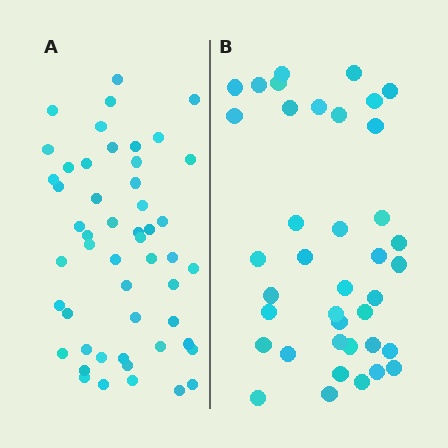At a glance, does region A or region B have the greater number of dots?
Region A (the left region) has more dots.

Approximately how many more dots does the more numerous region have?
Region A has roughly 12 or so more dots than region B.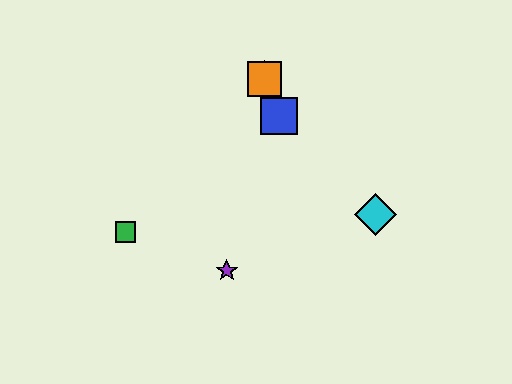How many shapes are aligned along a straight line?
4 shapes (the red star, the blue square, the yellow star, the orange square) are aligned along a straight line.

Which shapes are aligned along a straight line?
The red star, the blue square, the yellow star, the orange square are aligned along a straight line.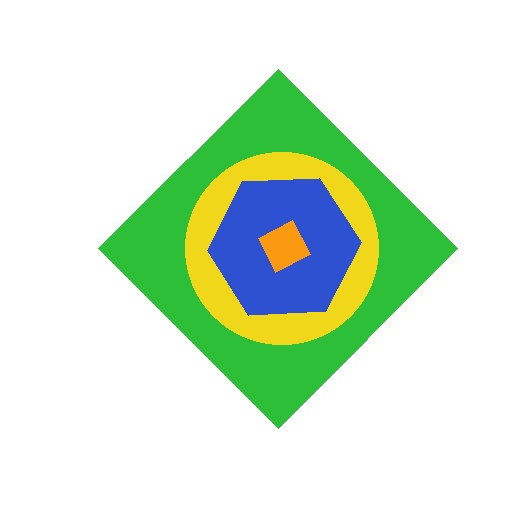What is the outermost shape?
The green diamond.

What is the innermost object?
The orange square.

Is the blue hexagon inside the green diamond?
Yes.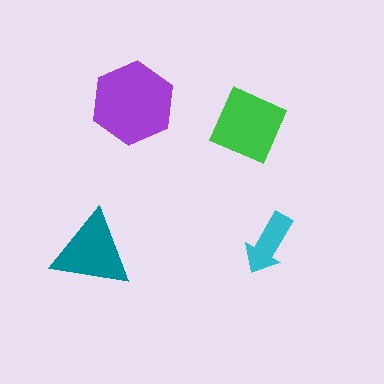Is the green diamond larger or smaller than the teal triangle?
Larger.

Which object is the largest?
The purple hexagon.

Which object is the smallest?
The cyan arrow.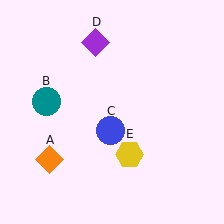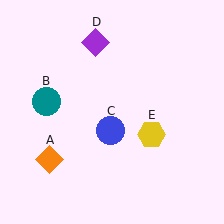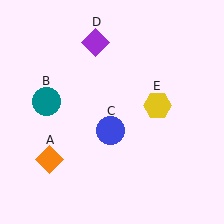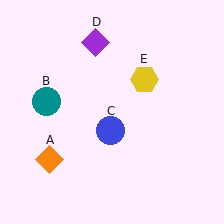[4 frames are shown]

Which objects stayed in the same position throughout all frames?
Orange diamond (object A) and teal circle (object B) and blue circle (object C) and purple diamond (object D) remained stationary.